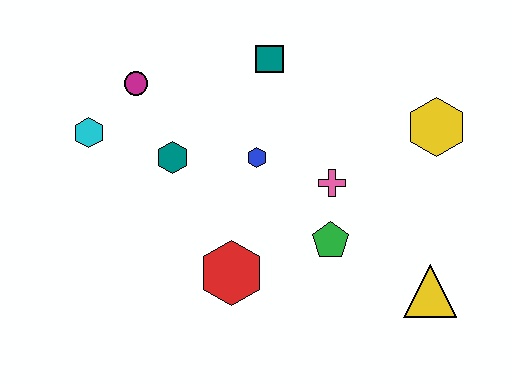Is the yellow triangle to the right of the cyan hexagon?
Yes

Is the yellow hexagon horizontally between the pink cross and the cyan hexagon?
No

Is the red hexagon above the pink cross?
No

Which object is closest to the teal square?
The blue hexagon is closest to the teal square.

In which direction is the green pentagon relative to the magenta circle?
The green pentagon is to the right of the magenta circle.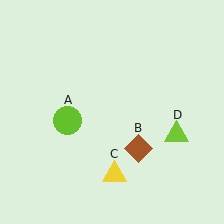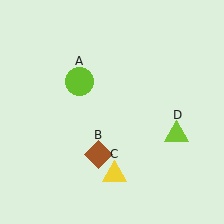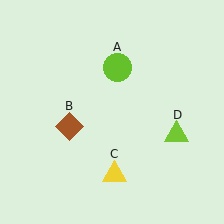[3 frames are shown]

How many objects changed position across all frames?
2 objects changed position: lime circle (object A), brown diamond (object B).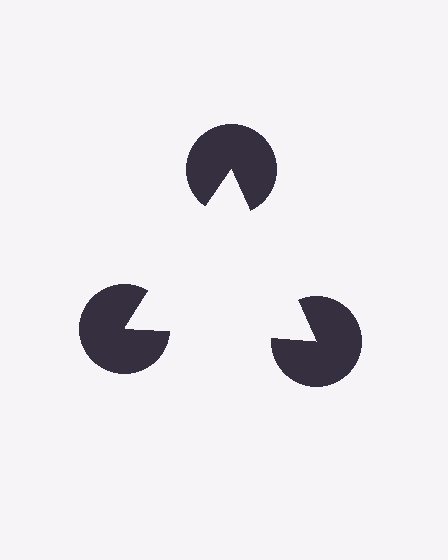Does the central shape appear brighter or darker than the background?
It typically appears slightly brighter than the background, even though no actual brightness change is drawn.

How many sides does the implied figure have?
3 sides.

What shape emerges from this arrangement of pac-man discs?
An illusory triangle — its edges are inferred from the aligned wedge cuts in the pac-man discs, not physically drawn.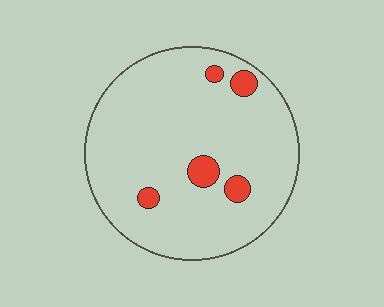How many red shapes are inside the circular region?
5.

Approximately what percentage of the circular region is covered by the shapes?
Approximately 5%.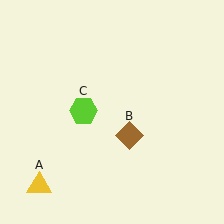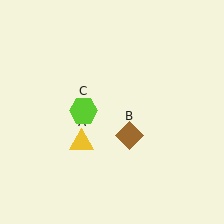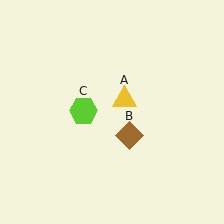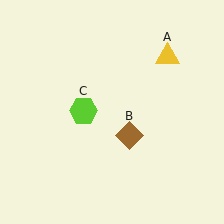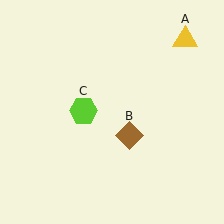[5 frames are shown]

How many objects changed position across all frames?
1 object changed position: yellow triangle (object A).